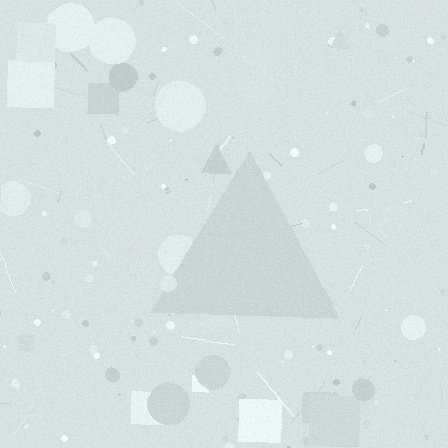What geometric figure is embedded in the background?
A triangle is embedded in the background.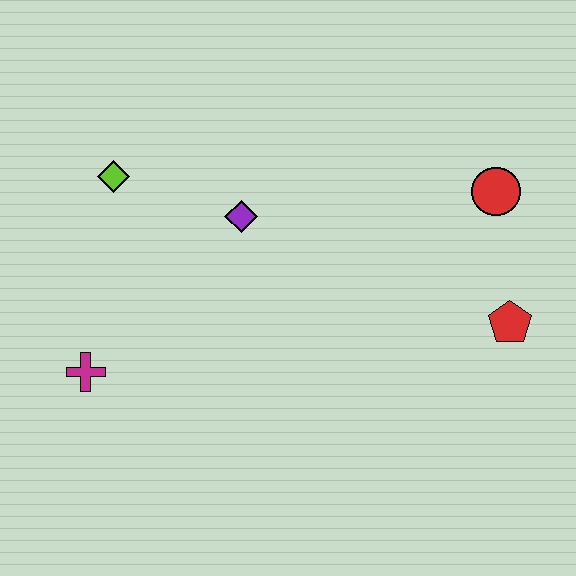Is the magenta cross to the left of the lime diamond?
Yes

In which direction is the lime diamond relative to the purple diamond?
The lime diamond is to the left of the purple diamond.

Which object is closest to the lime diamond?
The purple diamond is closest to the lime diamond.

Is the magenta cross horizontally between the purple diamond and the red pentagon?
No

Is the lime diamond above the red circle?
Yes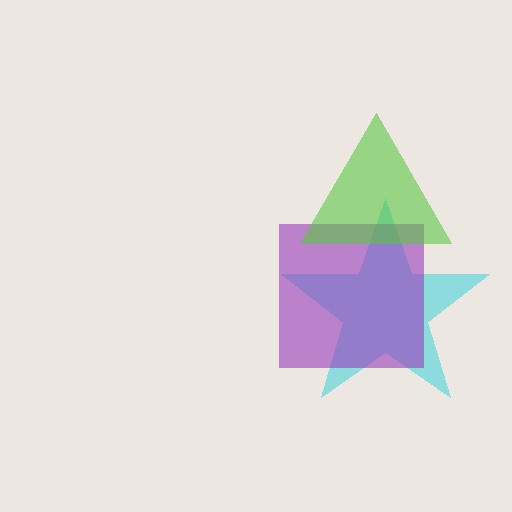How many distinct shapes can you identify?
There are 3 distinct shapes: a cyan star, a purple square, a lime triangle.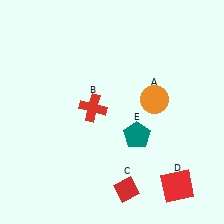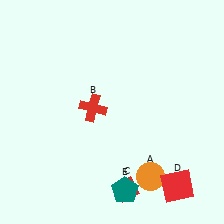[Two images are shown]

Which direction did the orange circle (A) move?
The orange circle (A) moved down.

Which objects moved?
The objects that moved are: the orange circle (A), the teal pentagon (E).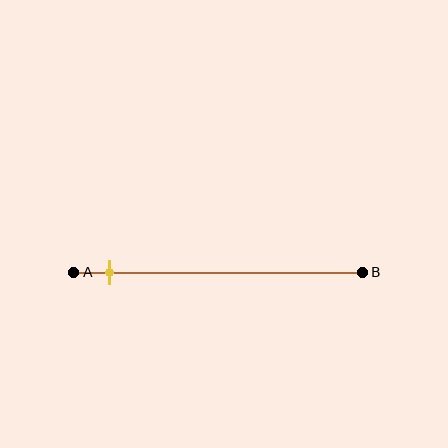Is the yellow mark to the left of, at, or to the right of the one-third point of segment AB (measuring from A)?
The yellow mark is to the left of the one-third point of segment AB.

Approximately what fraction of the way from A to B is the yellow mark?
The yellow mark is approximately 10% of the way from A to B.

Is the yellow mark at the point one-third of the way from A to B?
No, the mark is at about 10% from A, not at the 33% one-third point.